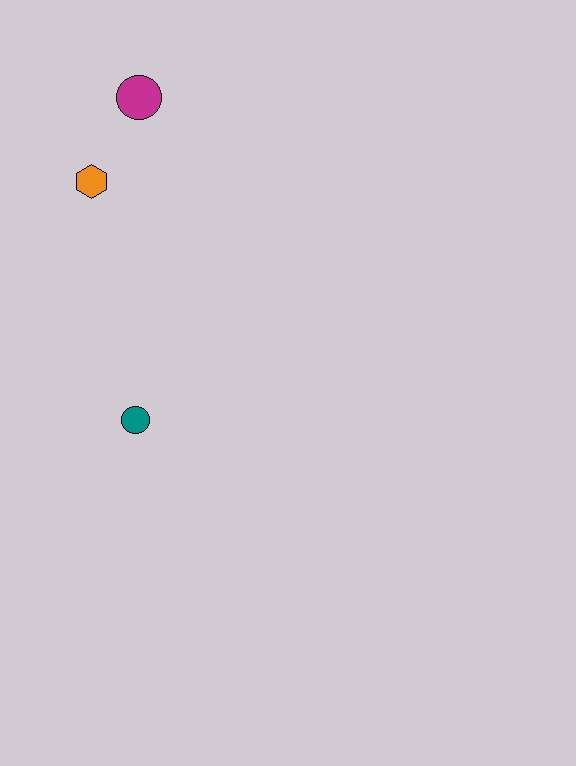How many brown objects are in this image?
There are no brown objects.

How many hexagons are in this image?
There is 1 hexagon.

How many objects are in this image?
There are 3 objects.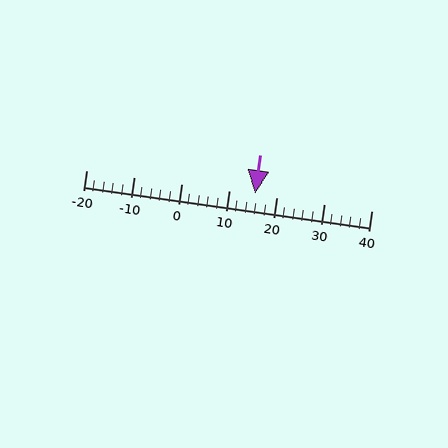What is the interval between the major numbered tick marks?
The major tick marks are spaced 10 units apart.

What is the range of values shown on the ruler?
The ruler shows values from -20 to 40.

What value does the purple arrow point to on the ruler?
The purple arrow points to approximately 16.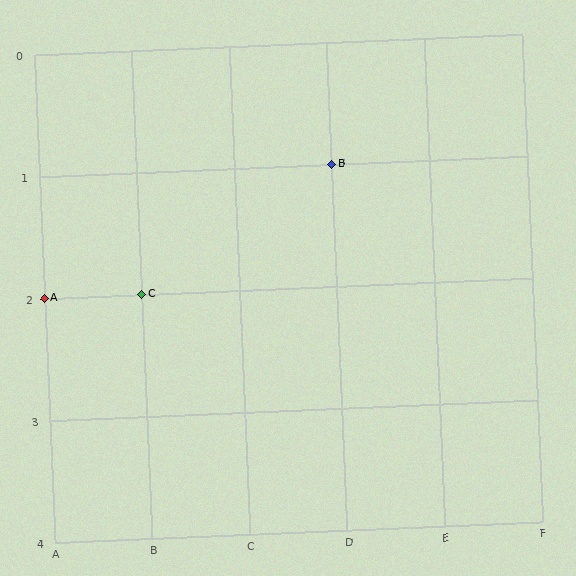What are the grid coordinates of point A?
Point A is at grid coordinates (A, 2).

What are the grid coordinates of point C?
Point C is at grid coordinates (B, 2).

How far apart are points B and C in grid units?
Points B and C are 2 columns and 1 row apart (about 2.2 grid units diagonally).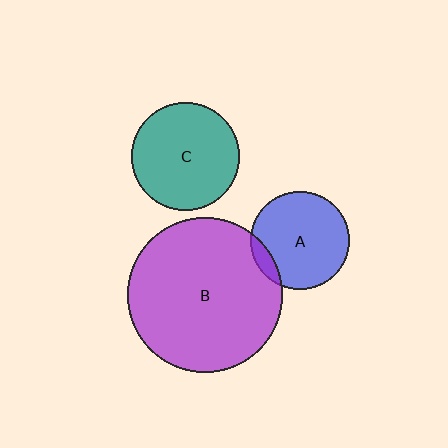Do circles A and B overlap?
Yes.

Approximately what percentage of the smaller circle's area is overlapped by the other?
Approximately 10%.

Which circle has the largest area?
Circle B (purple).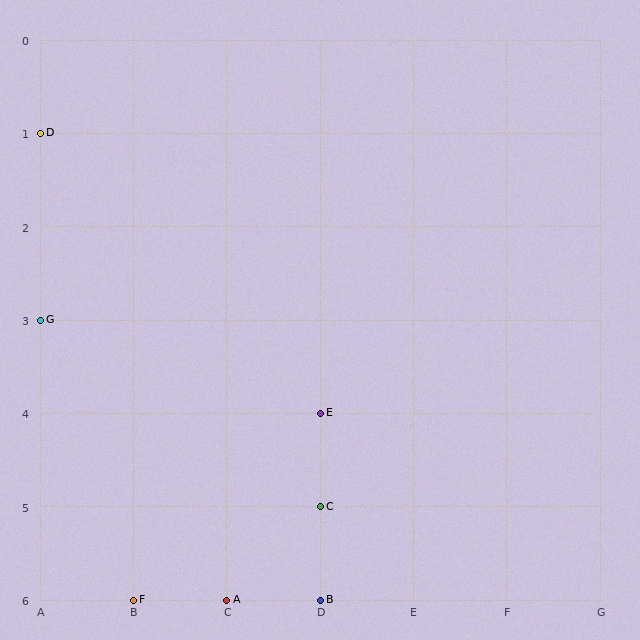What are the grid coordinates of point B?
Point B is at grid coordinates (D, 6).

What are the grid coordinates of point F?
Point F is at grid coordinates (B, 6).